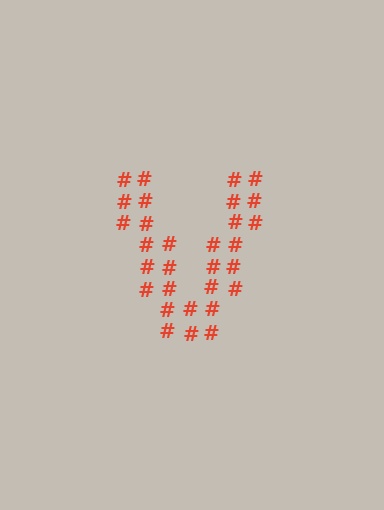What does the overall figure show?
The overall figure shows the letter V.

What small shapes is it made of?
It is made of small hash symbols.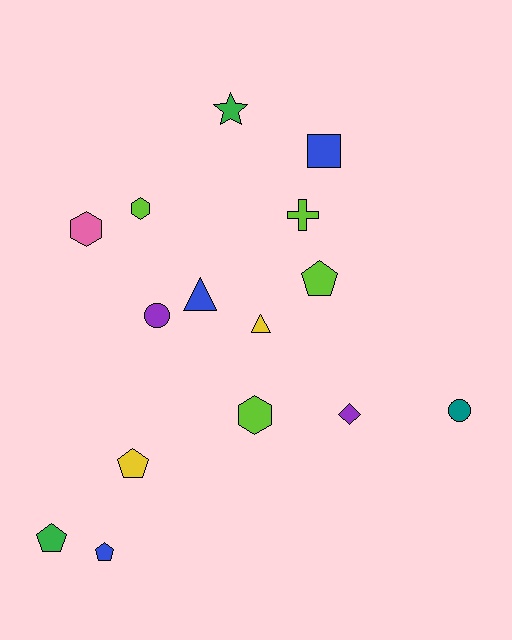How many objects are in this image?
There are 15 objects.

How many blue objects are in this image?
There are 3 blue objects.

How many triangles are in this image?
There are 2 triangles.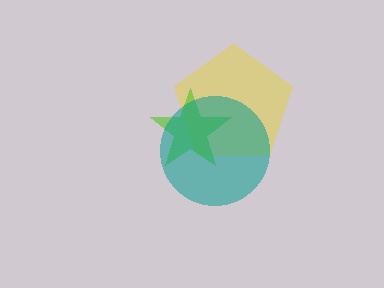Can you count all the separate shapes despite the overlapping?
Yes, there are 3 separate shapes.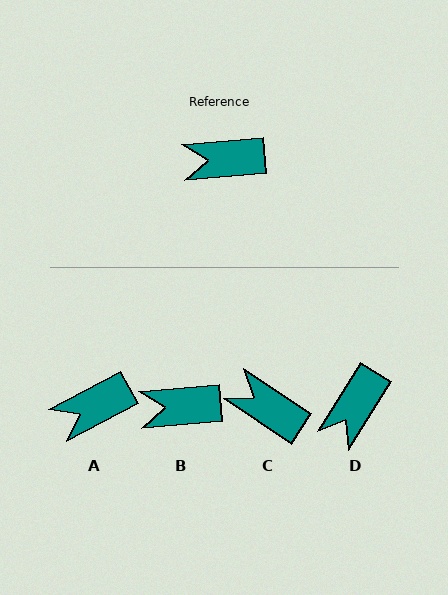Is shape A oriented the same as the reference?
No, it is off by about 23 degrees.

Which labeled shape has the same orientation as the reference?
B.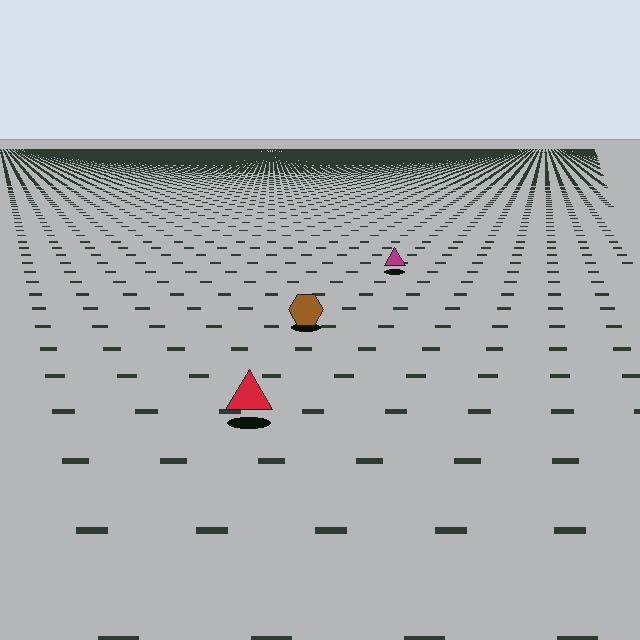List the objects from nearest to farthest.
From nearest to farthest: the red triangle, the brown hexagon, the magenta triangle.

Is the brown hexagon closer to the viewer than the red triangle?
No. The red triangle is closer — you can tell from the texture gradient: the ground texture is coarser near it.